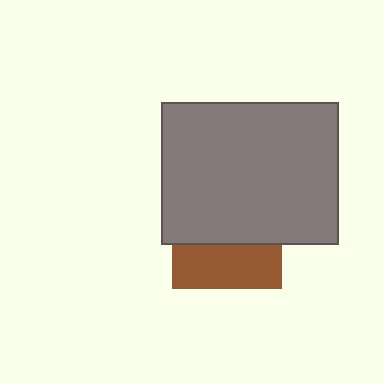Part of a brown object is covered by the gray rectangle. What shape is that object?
It is a square.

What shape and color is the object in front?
The object in front is a gray rectangle.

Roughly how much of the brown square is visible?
A small part of it is visible (roughly 40%).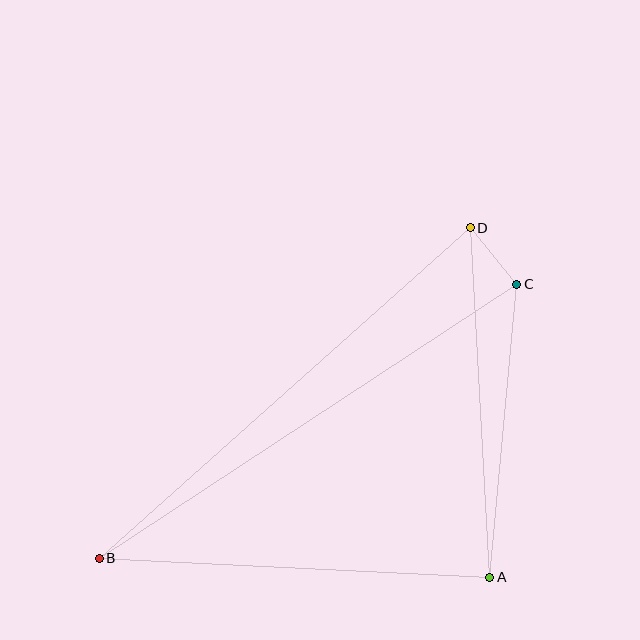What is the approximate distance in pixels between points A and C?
The distance between A and C is approximately 294 pixels.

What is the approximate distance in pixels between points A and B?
The distance between A and B is approximately 391 pixels.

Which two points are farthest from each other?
Points B and C are farthest from each other.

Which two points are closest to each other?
Points C and D are closest to each other.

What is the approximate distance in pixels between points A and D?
The distance between A and D is approximately 350 pixels.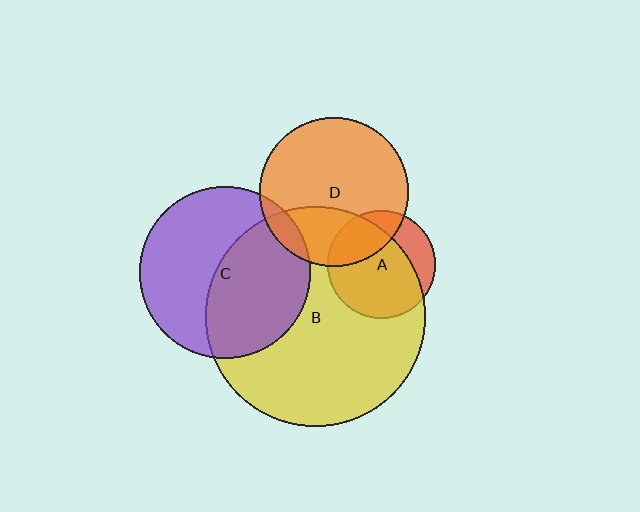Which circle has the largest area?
Circle B (yellow).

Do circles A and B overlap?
Yes.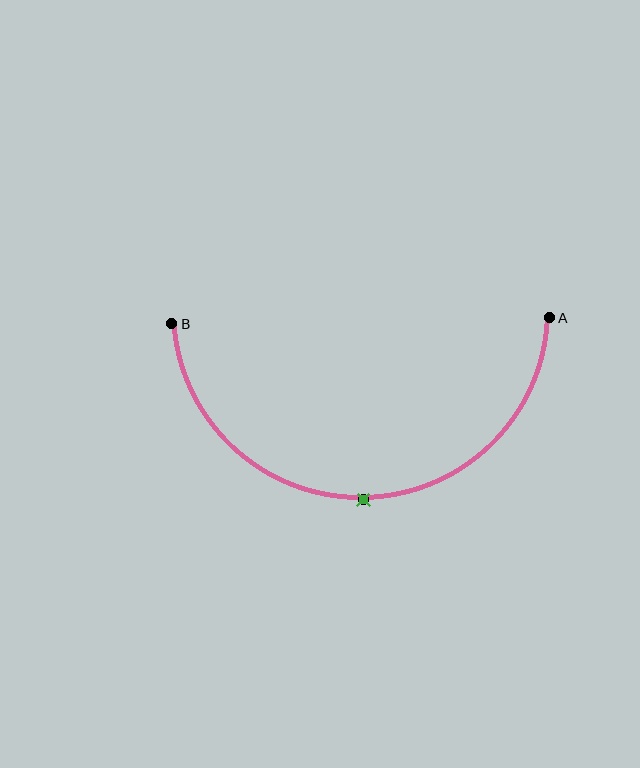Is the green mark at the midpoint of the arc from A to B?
Yes. The green mark lies on the arc at equal arc-length from both A and B — it is the arc midpoint.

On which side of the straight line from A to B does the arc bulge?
The arc bulges below the straight line connecting A and B.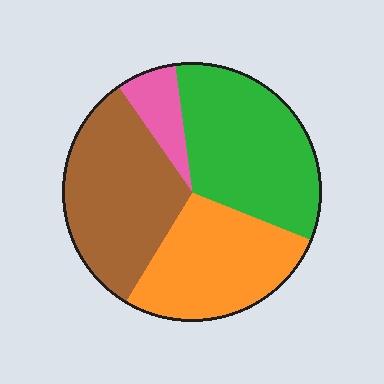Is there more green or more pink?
Green.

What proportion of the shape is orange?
Orange takes up about one quarter (1/4) of the shape.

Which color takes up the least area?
Pink, at roughly 10%.